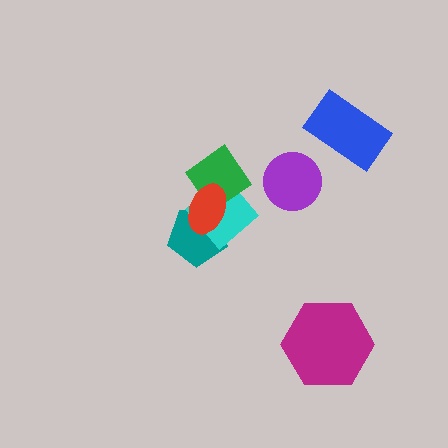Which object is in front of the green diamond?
The red ellipse is in front of the green diamond.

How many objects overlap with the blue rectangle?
0 objects overlap with the blue rectangle.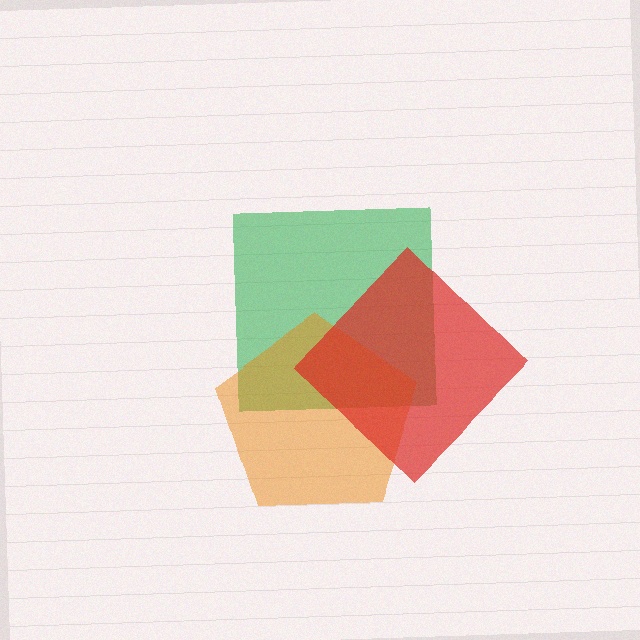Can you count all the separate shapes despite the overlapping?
Yes, there are 3 separate shapes.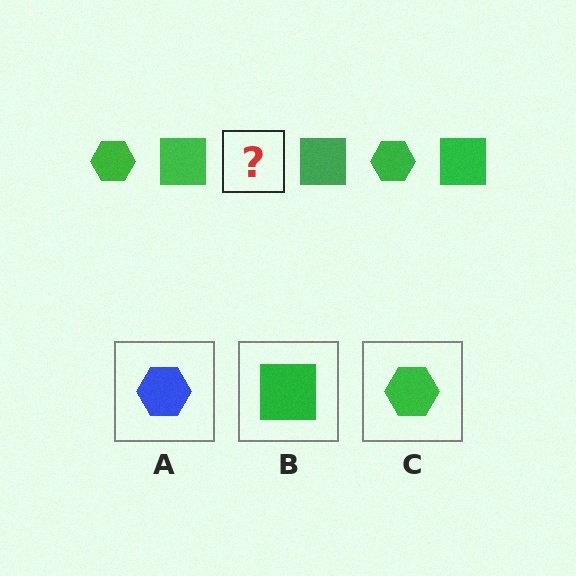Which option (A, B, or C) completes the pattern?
C.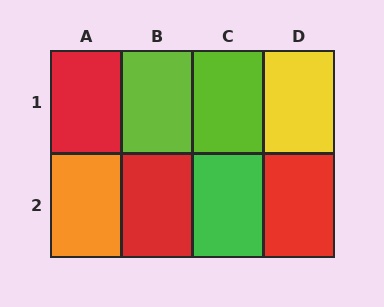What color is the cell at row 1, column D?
Yellow.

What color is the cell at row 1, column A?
Red.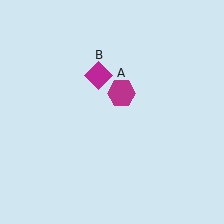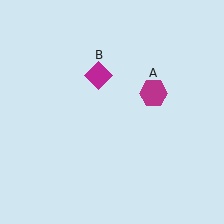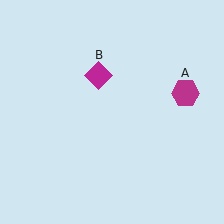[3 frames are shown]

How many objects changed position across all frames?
1 object changed position: magenta hexagon (object A).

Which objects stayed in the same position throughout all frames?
Magenta diamond (object B) remained stationary.